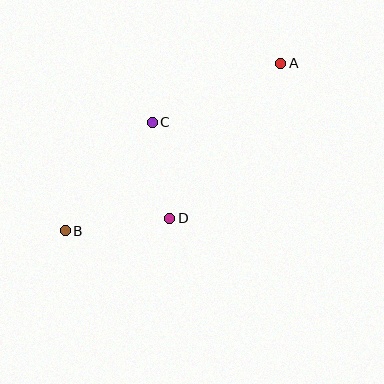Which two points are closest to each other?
Points C and D are closest to each other.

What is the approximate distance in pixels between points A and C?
The distance between A and C is approximately 142 pixels.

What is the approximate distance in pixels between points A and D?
The distance between A and D is approximately 191 pixels.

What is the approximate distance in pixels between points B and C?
The distance between B and C is approximately 139 pixels.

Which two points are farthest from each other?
Points A and B are farthest from each other.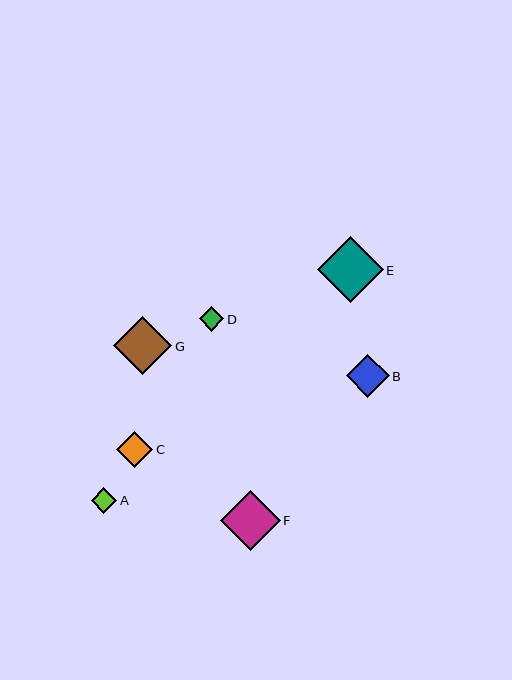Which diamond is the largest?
Diamond E is the largest with a size of approximately 66 pixels.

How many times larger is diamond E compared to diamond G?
Diamond E is approximately 1.1 times the size of diamond G.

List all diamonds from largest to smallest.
From largest to smallest: E, F, G, B, C, A, D.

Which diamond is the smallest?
Diamond D is the smallest with a size of approximately 25 pixels.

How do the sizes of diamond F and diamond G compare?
Diamond F and diamond G are approximately the same size.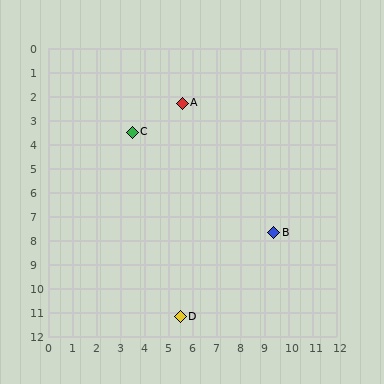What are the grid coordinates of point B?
Point B is at approximately (9.4, 7.7).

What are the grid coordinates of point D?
Point D is at approximately (5.5, 11.2).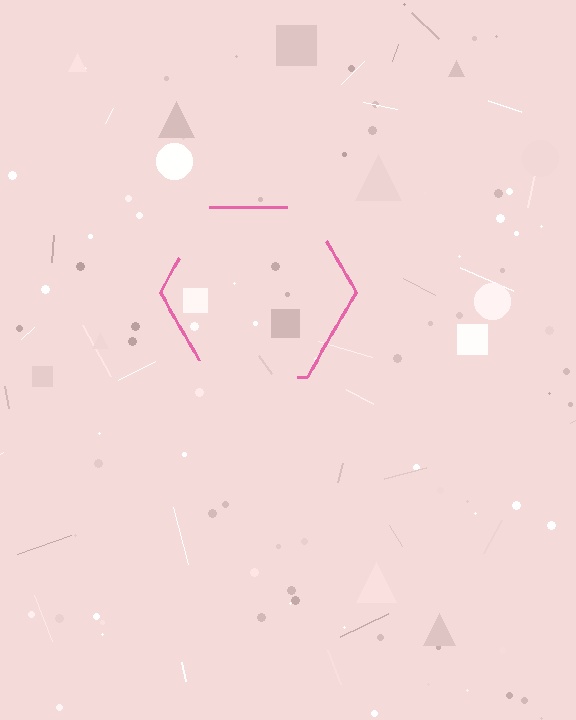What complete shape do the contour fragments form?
The contour fragments form a hexagon.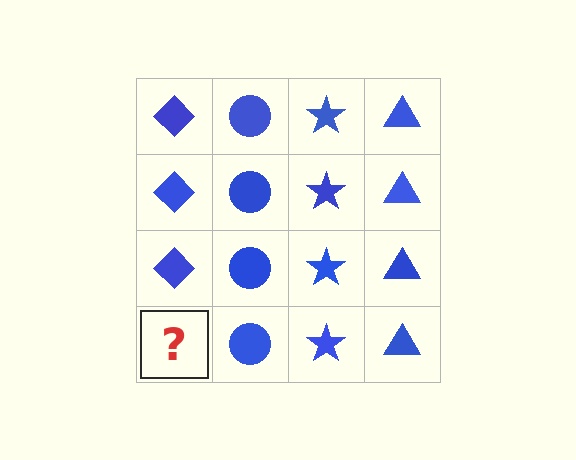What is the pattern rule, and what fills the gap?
The rule is that each column has a consistent shape. The gap should be filled with a blue diamond.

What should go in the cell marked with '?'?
The missing cell should contain a blue diamond.